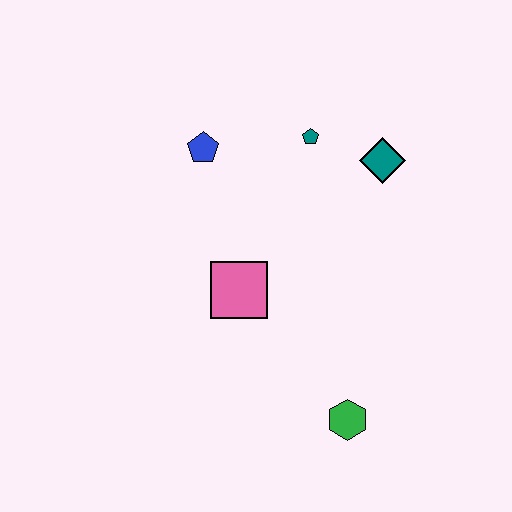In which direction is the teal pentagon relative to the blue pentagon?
The teal pentagon is to the right of the blue pentagon.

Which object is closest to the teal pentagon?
The teal diamond is closest to the teal pentagon.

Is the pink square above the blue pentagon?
No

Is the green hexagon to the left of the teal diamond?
Yes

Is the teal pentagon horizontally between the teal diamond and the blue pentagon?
Yes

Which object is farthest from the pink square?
The teal diamond is farthest from the pink square.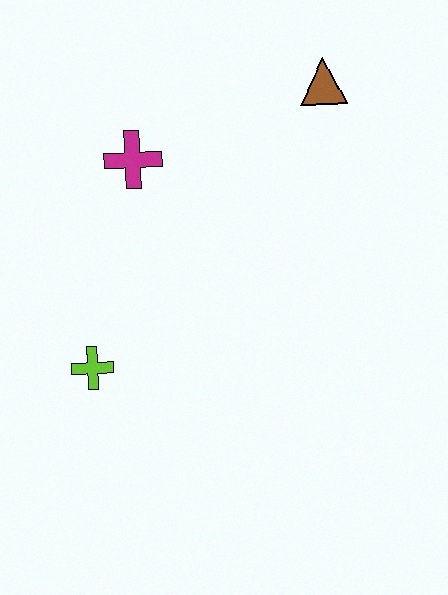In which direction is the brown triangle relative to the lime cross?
The brown triangle is above the lime cross.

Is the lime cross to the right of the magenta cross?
No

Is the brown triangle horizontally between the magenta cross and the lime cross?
No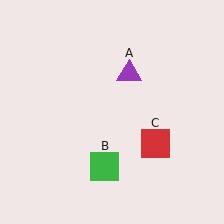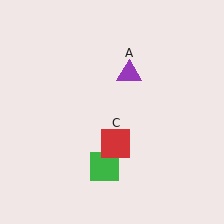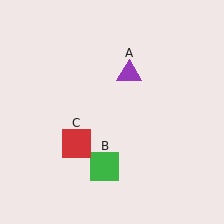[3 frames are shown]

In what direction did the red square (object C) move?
The red square (object C) moved left.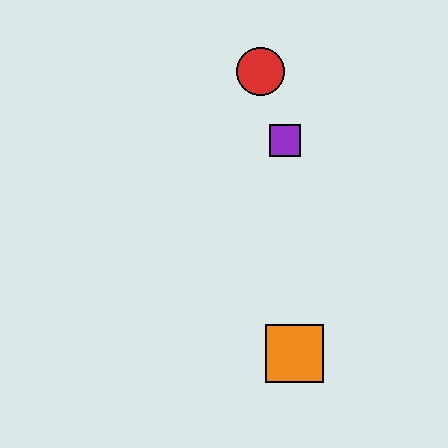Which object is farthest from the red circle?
The orange square is farthest from the red circle.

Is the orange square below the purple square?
Yes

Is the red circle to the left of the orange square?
Yes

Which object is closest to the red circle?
The purple square is closest to the red circle.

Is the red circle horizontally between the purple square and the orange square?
No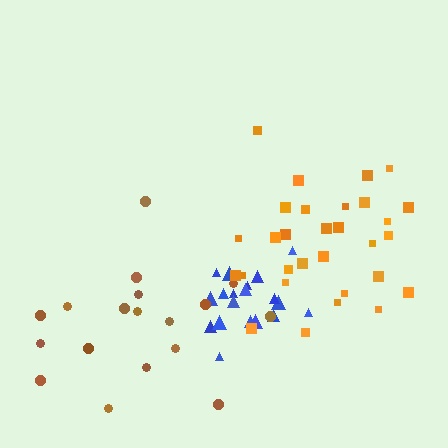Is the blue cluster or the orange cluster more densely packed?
Blue.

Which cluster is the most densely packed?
Blue.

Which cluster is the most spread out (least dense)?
Brown.